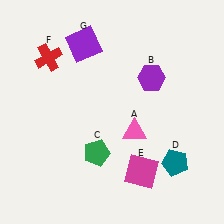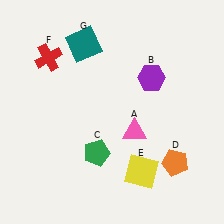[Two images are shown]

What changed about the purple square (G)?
In Image 1, G is purple. In Image 2, it changed to teal.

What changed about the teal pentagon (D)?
In Image 1, D is teal. In Image 2, it changed to orange.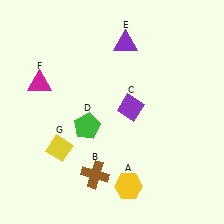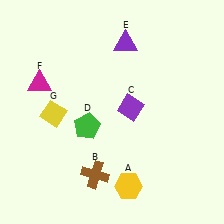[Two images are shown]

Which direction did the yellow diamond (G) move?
The yellow diamond (G) moved up.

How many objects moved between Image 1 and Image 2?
1 object moved between the two images.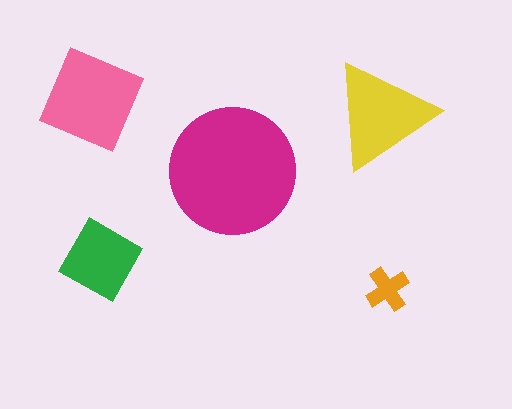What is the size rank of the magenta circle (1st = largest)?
1st.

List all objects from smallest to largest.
The orange cross, the green diamond, the yellow triangle, the pink square, the magenta circle.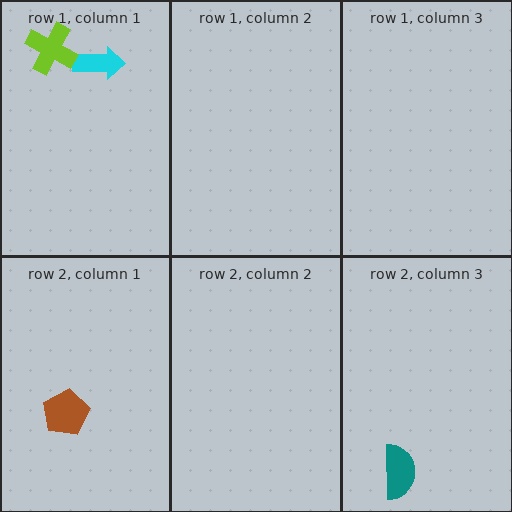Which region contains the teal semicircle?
The row 2, column 3 region.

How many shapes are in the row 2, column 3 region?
1.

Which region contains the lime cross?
The row 1, column 1 region.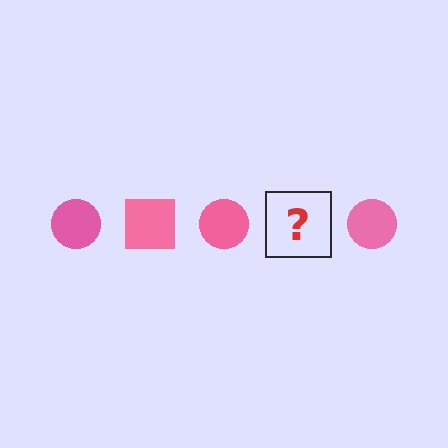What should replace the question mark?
The question mark should be replaced with a pink square.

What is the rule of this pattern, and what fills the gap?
The rule is that the pattern cycles through circle, square shapes in pink. The gap should be filled with a pink square.